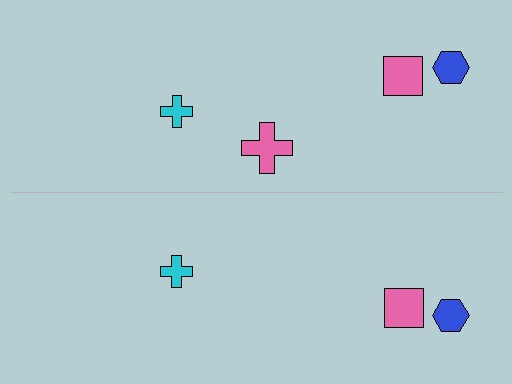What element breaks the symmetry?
A pink cross is missing from the bottom side.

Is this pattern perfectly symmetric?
No, the pattern is not perfectly symmetric. A pink cross is missing from the bottom side.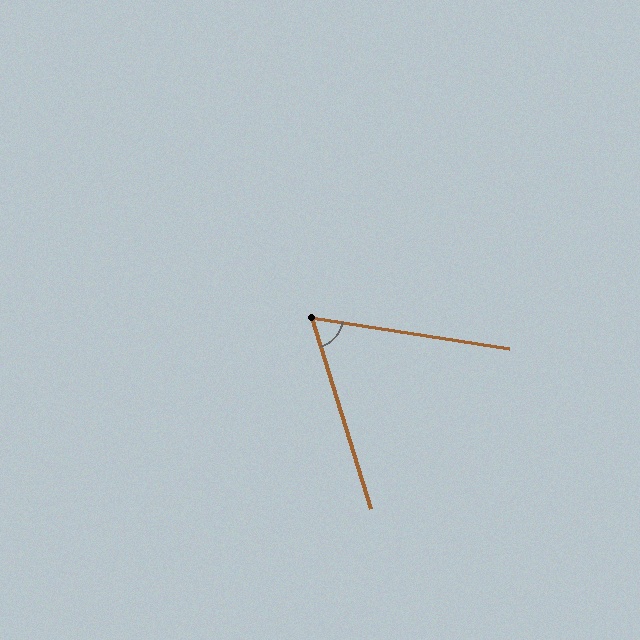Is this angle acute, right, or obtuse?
It is acute.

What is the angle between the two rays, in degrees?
Approximately 64 degrees.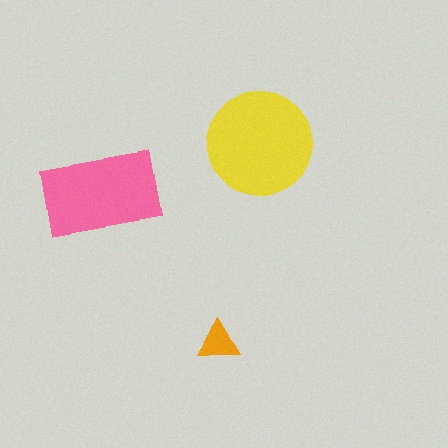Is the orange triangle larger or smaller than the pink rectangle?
Smaller.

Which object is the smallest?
The orange triangle.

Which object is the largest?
The yellow circle.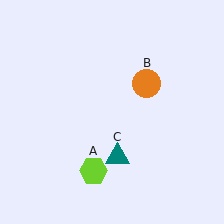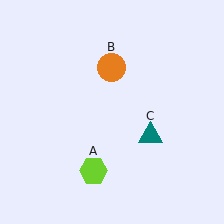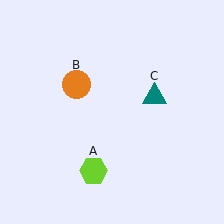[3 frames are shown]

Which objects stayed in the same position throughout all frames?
Lime hexagon (object A) remained stationary.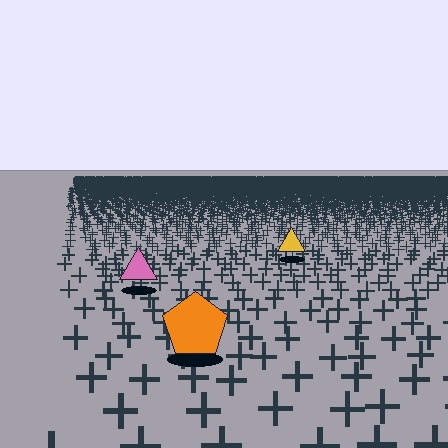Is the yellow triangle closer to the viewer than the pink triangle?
No. The pink triangle is closer — you can tell from the texture gradient: the ground texture is coarser near it.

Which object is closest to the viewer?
The orange pentagon is closest. The texture marks near it are larger and more spread out.